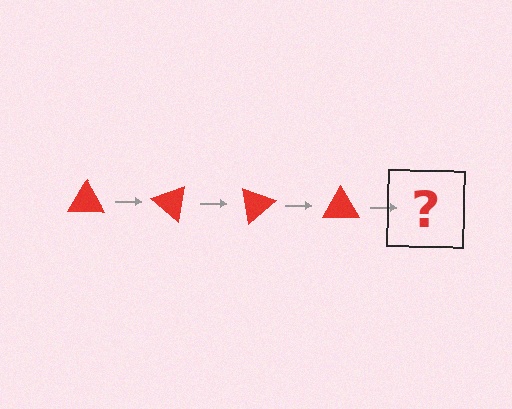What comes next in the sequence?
The next element should be a red triangle rotated 160 degrees.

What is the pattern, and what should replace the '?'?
The pattern is that the triangle rotates 40 degrees each step. The '?' should be a red triangle rotated 160 degrees.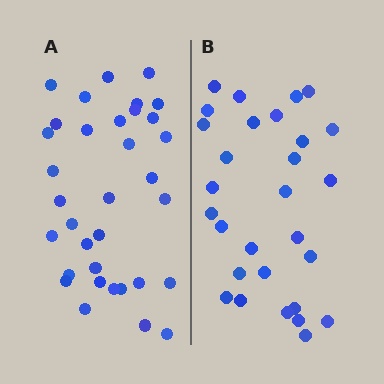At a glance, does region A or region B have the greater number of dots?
Region A (the left region) has more dots.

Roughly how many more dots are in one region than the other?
Region A has about 5 more dots than region B.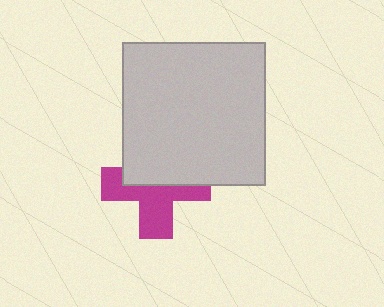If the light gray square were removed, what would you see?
You would see the complete magenta cross.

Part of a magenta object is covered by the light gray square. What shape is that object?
It is a cross.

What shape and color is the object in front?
The object in front is a light gray square.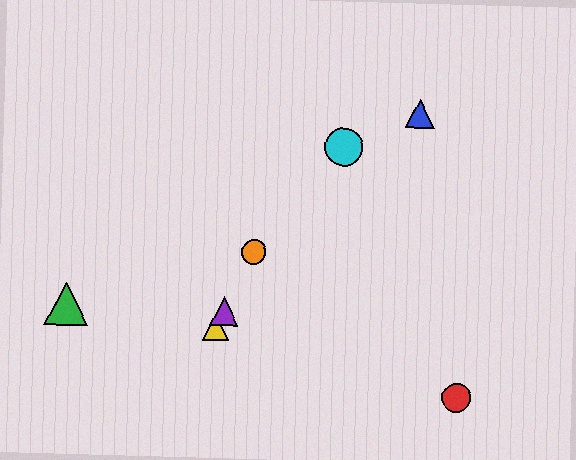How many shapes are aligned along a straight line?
3 shapes (the yellow triangle, the purple triangle, the orange circle) are aligned along a straight line.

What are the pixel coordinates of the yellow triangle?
The yellow triangle is at (216, 327).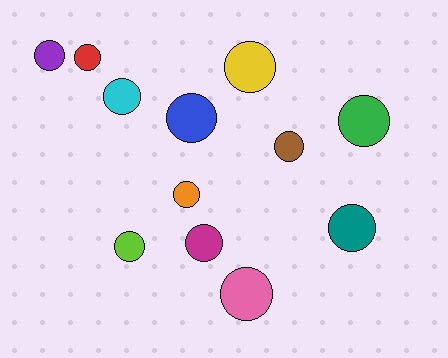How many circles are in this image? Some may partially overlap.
There are 12 circles.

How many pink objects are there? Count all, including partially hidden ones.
There is 1 pink object.